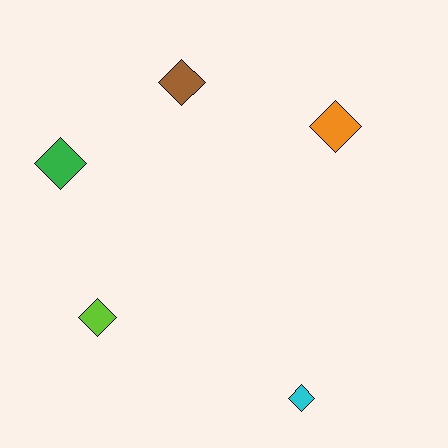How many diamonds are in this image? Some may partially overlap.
There are 5 diamonds.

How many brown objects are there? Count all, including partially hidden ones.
There is 1 brown object.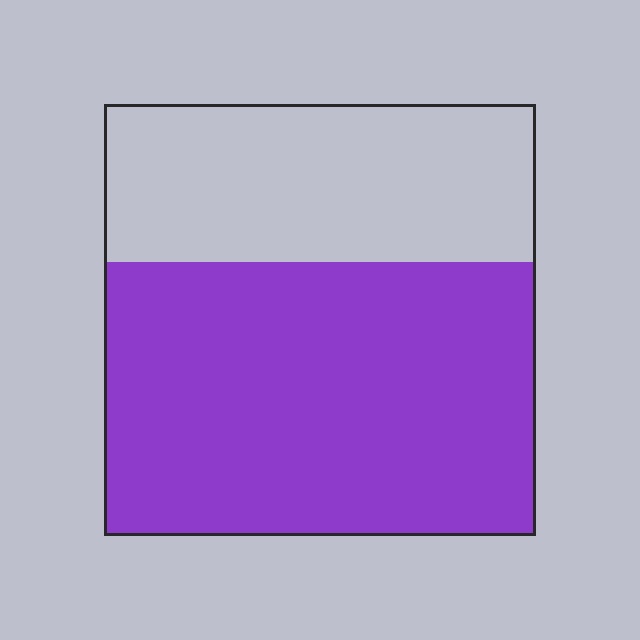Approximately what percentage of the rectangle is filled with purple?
Approximately 65%.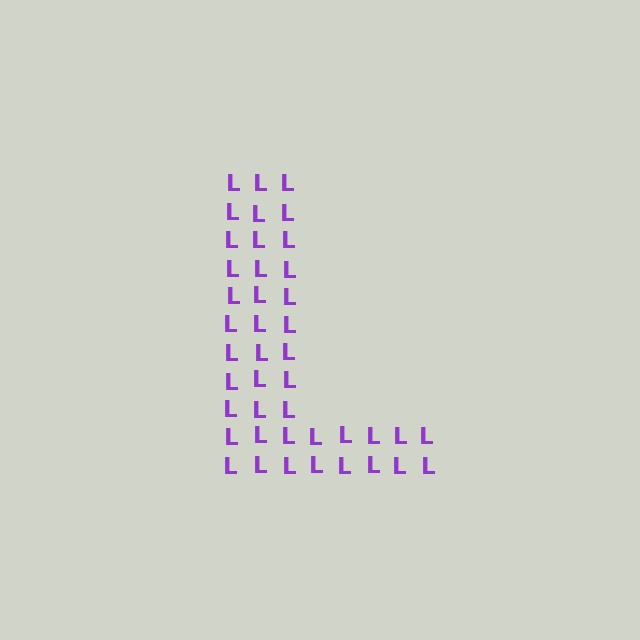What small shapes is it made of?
It is made of small letter L's.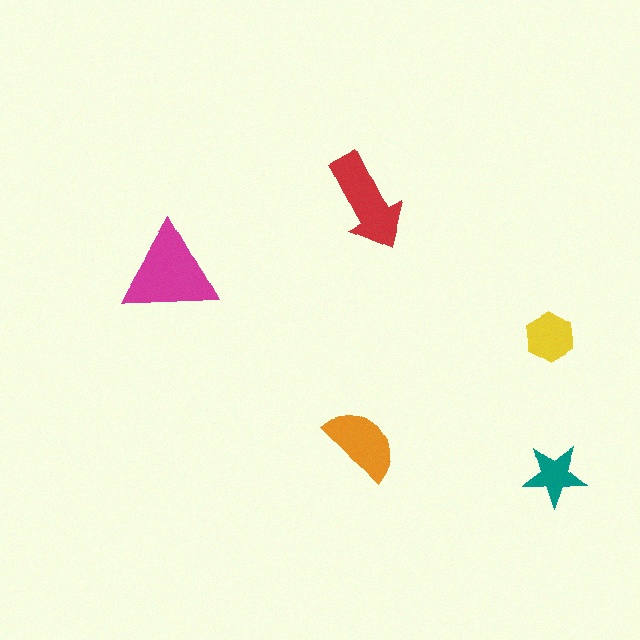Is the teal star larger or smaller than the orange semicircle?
Smaller.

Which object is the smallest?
The teal star.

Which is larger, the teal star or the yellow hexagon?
The yellow hexagon.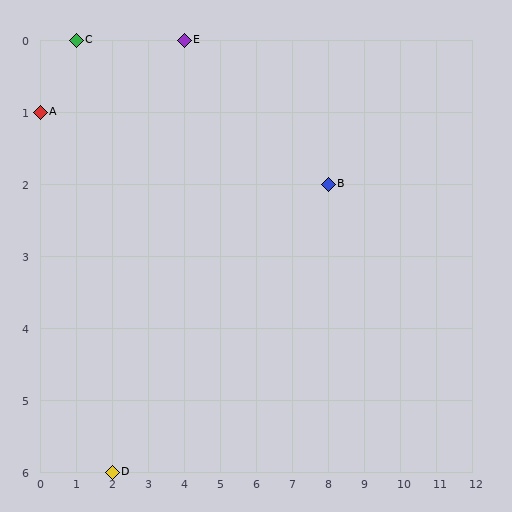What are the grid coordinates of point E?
Point E is at grid coordinates (4, 0).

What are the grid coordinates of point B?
Point B is at grid coordinates (8, 2).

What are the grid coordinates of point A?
Point A is at grid coordinates (0, 1).